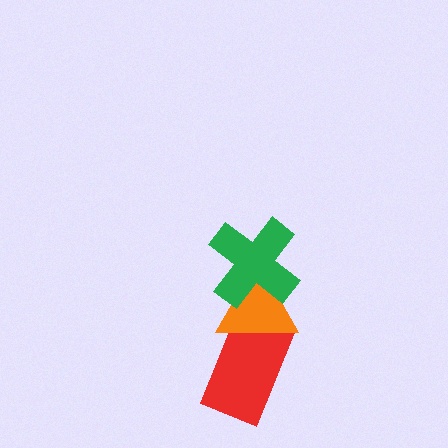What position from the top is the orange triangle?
The orange triangle is 2nd from the top.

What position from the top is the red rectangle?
The red rectangle is 3rd from the top.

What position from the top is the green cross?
The green cross is 1st from the top.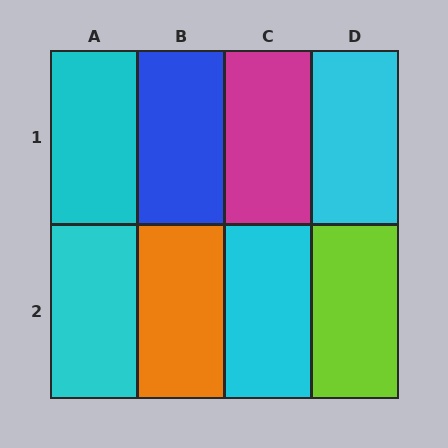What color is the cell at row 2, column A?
Cyan.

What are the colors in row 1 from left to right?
Cyan, blue, magenta, cyan.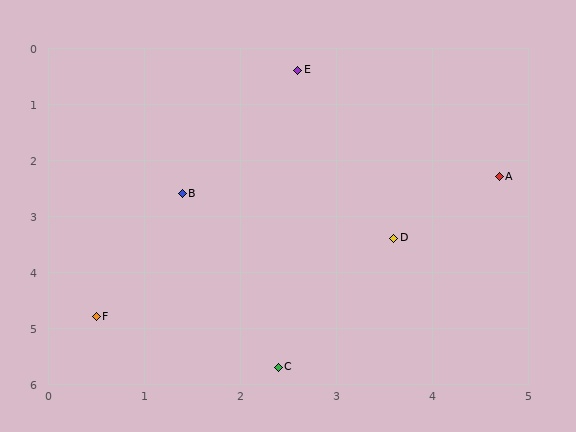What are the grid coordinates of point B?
Point B is at approximately (1.4, 2.6).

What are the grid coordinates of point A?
Point A is at approximately (4.7, 2.3).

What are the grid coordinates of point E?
Point E is at approximately (2.6, 0.4).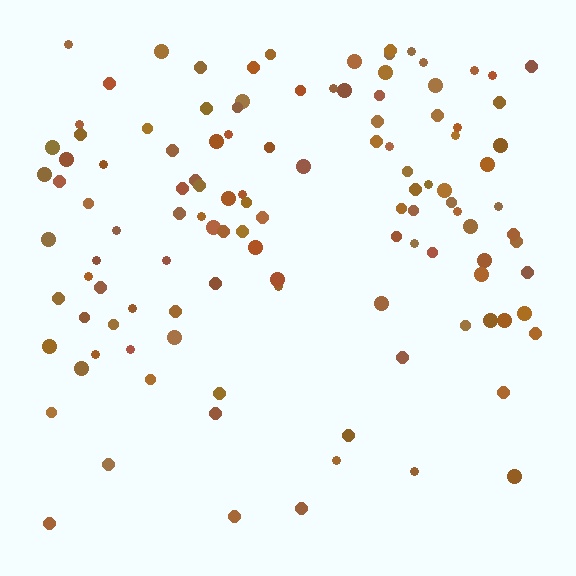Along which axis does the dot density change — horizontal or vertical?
Vertical.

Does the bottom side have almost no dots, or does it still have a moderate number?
Still a moderate number, just noticeably fewer than the top.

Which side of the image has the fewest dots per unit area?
The bottom.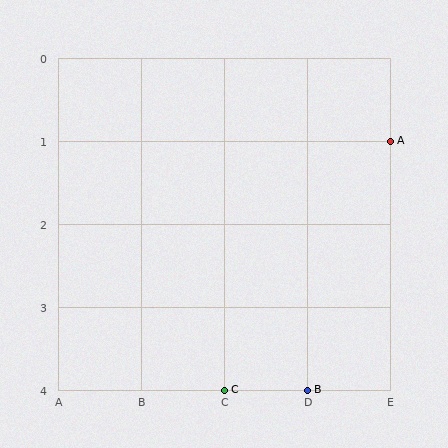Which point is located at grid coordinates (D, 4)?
Point B is at (D, 4).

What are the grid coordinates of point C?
Point C is at grid coordinates (C, 4).